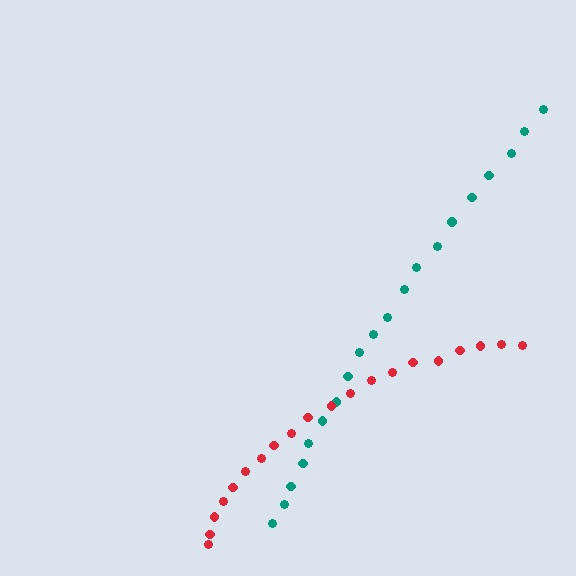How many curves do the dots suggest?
There are 2 distinct paths.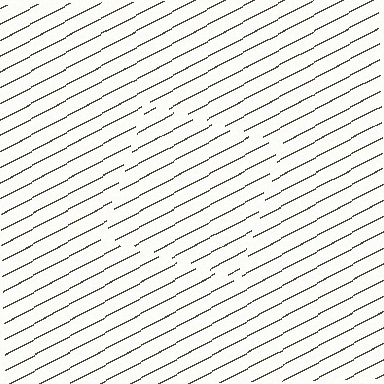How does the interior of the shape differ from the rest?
The interior of the shape contains the same grating, shifted by half a period — the contour is defined by the phase discontinuity where line-ends from the inner and outer gratings abut.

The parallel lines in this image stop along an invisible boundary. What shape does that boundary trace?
An illusory square. The interior of the shape contains the same grating, shifted by half a period — the contour is defined by the phase discontinuity where line-ends from the inner and outer gratings abut.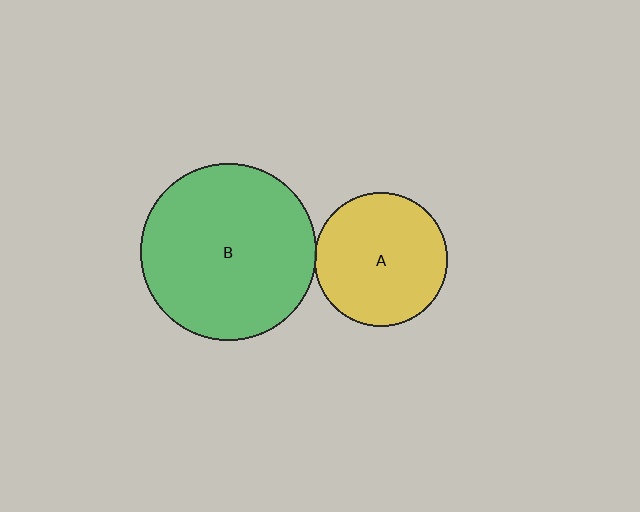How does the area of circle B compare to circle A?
Approximately 1.7 times.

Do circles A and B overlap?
Yes.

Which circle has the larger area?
Circle B (green).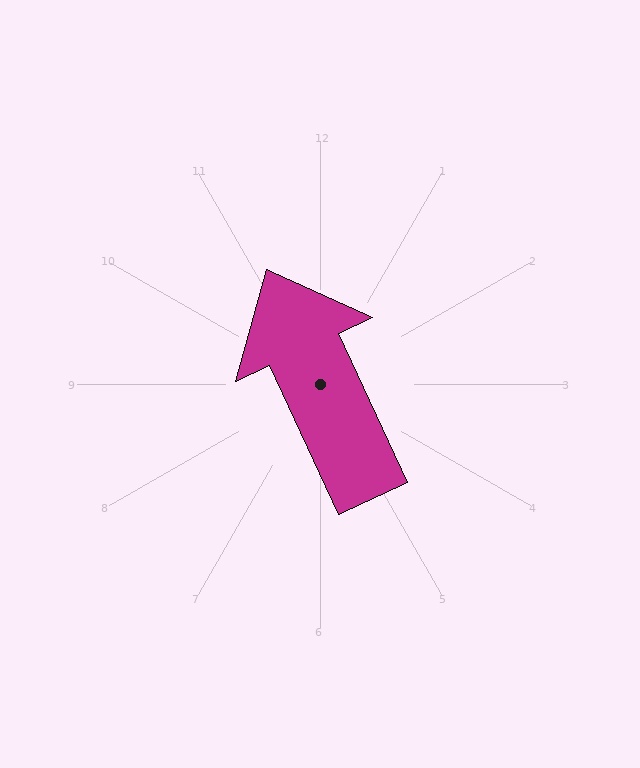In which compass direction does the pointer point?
Northwest.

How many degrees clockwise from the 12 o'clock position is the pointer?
Approximately 335 degrees.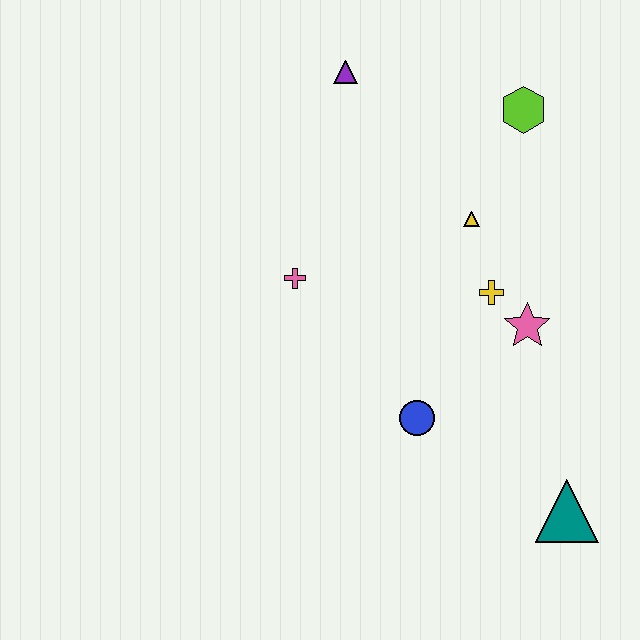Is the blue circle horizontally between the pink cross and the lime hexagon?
Yes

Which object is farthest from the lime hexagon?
The teal triangle is farthest from the lime hexagon.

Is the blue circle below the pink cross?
Yes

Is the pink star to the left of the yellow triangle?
No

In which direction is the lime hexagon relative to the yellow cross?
The lime hexagon is above the yellow cross.